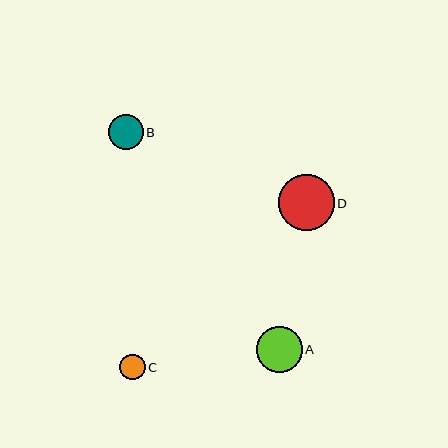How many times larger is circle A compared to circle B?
Circle A is approximately 1.3 times the size of circle B.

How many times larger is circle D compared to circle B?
Circle D is approximately 1.6 times the size of circle B.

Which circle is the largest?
Circle D is the largest with a size of approximately 56 pixels.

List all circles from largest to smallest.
From largest to smallest: D, A, B, C.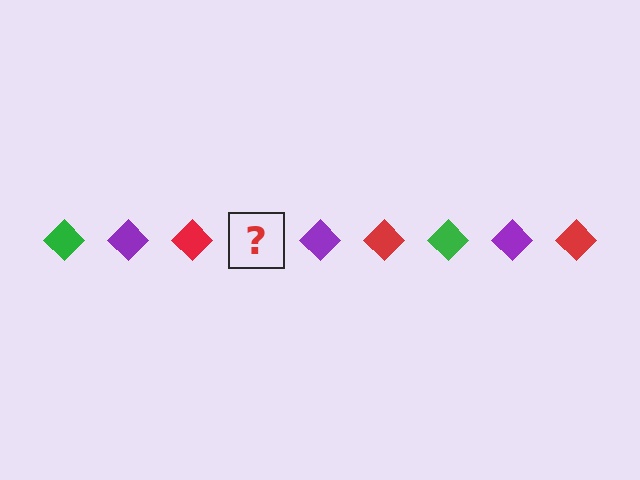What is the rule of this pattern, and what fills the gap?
The rule is that the pattern cycles through green, purple, red diamonds. The gap should be filled with a green diamond.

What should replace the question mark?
The question mark should be replaced with a green diamond.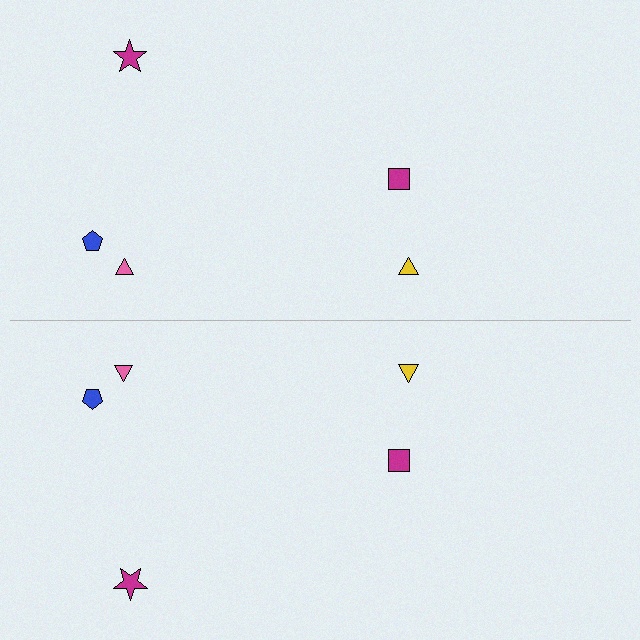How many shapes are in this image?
There are 10 shapes in this image.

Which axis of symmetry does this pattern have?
The pattern has a horizontal axis of symmetry running through the center of the image.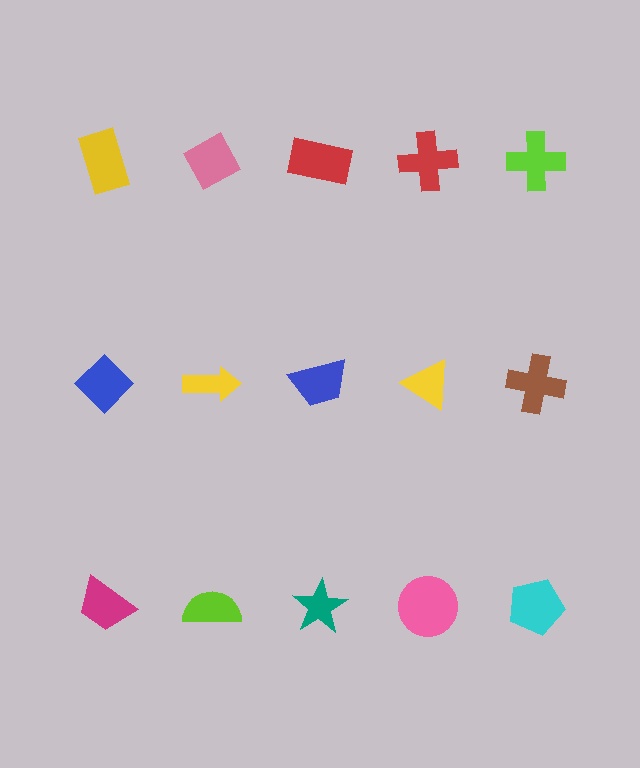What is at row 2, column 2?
A yellow arrow.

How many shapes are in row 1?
5 shapes.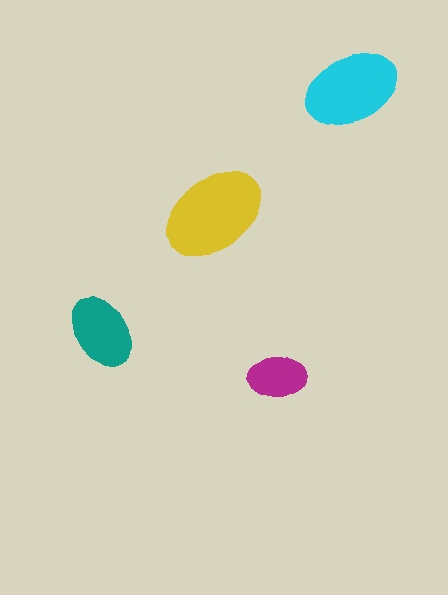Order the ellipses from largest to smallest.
the yellow one, the cyan one, the teal one, the magenta one.